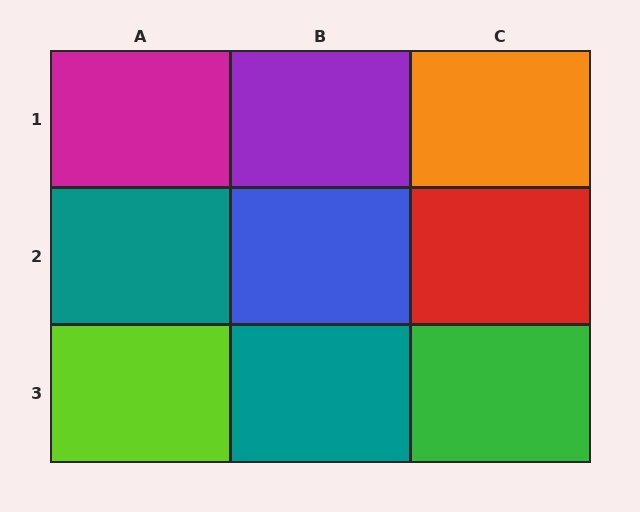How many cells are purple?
1 cell is purple.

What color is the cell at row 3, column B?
Teal.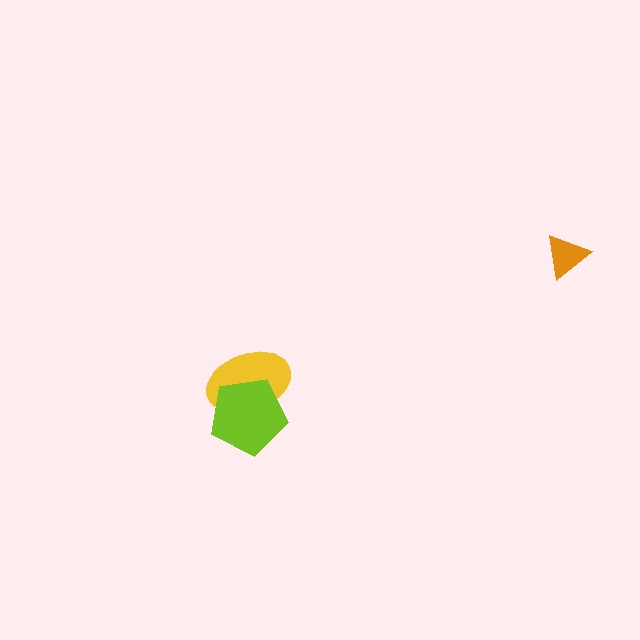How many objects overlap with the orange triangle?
0 objects overlap with the orange triangle.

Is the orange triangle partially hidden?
No, no other shape covers it.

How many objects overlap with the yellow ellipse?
1 object overlaps with the yellow ellipse.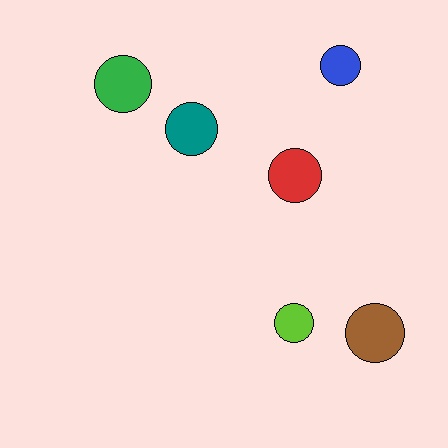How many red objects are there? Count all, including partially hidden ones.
There is 1 red object.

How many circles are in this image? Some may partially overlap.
There are 6 circles.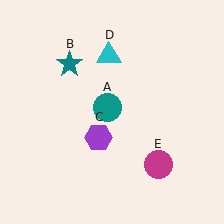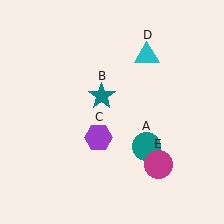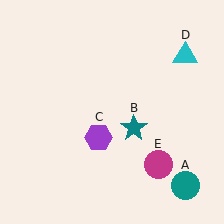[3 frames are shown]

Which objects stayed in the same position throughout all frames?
Purple hexagon (object C) and magenta circle (object E) remained stationary.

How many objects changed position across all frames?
3 objects changed position: teal circle (object A), teal star (object B), cyan triangle (object D).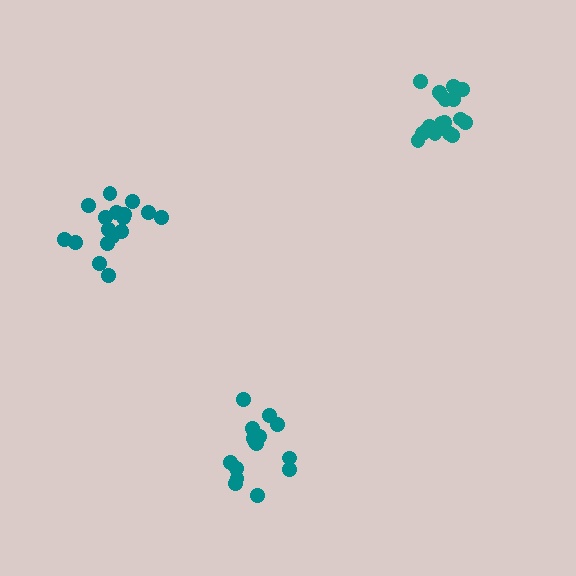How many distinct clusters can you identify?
There are 3 distinct clusters.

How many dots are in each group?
Group 1: 15 dots, Group 2: 18 dots, Group 3: 17 dots (50 total).